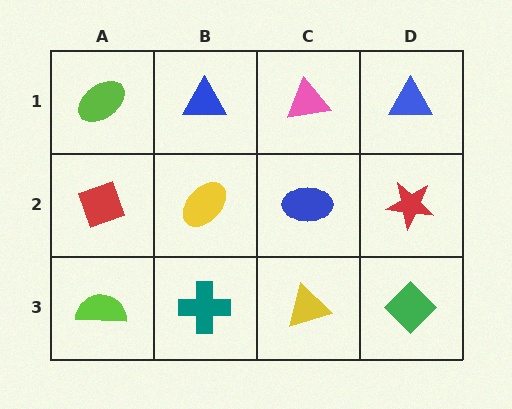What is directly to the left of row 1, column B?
A lime ellipse.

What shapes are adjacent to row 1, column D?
A red star (row 2, column D), a pink triangle (row 1, column C).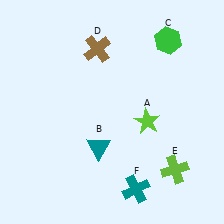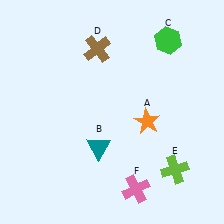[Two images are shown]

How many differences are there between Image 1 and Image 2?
There are 2 differences between the two images.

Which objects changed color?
A changed from lime to orange. F changed from teal to pink.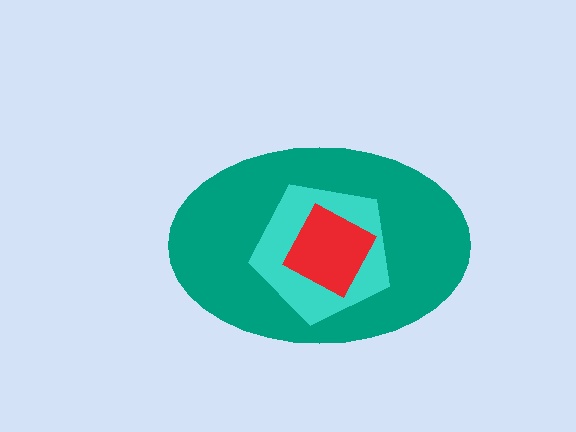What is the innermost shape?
The red square.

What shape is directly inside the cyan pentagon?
The red square.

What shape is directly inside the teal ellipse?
The cyan pentagon.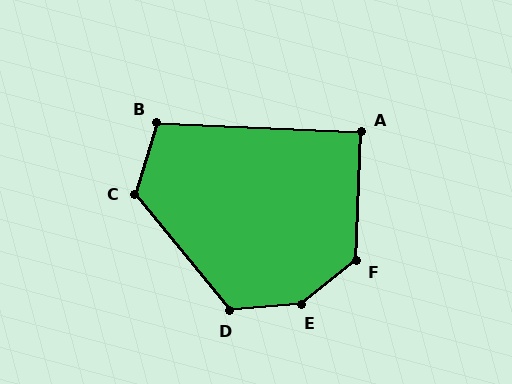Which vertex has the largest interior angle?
E, at approximately 146 degrees.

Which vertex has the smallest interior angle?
A, at approximately 90 degrees.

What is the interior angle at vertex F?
Approximately 131 degrees (obtuse).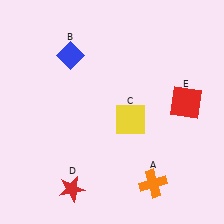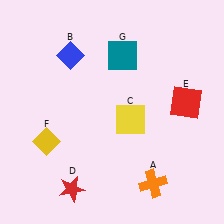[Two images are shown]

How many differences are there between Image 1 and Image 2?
There are 2 differences between the two images.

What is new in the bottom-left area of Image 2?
A yellow diamond (F) was added in the bottom-left area of Image 2.